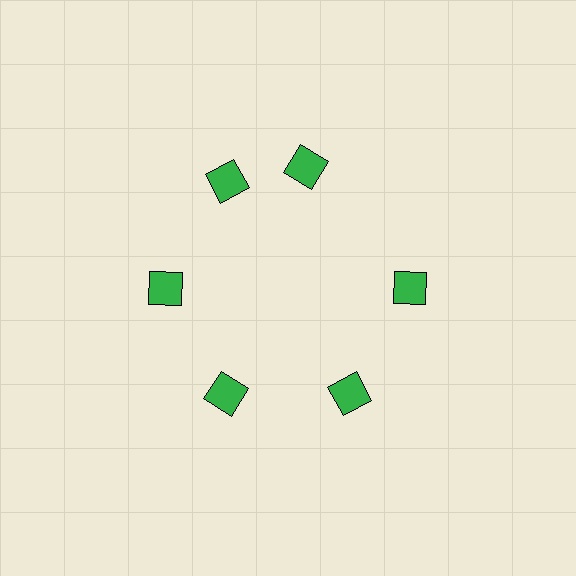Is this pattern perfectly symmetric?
No. The 6 green diamonds are arranged in a ring, but one element near the 1 o'clock position is rotated out of alignment along the ring, breaking the 6-fold rotational symmetry.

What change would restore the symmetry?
The symmetry would be restored by rotating it back into even spacing with its neighbors so that all 6 diamonds sit at equal angles and equal distance from the center.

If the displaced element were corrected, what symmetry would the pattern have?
It would have 6-fold rotational symmetry — the pattern would map onto itself every 60 degrees.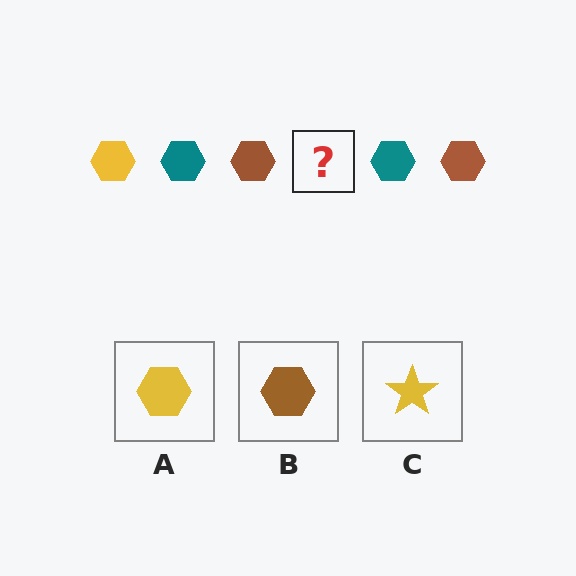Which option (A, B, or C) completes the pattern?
A.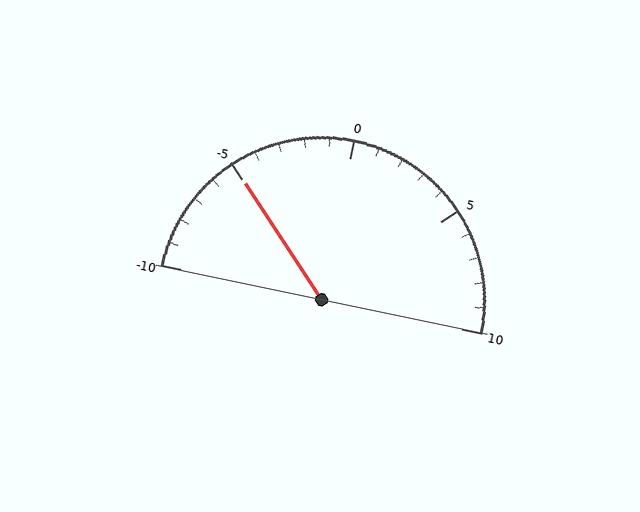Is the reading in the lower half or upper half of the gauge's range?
The reading is in the lower half of the range (-10 to 10).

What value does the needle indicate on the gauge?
The needle indicates approximately -5.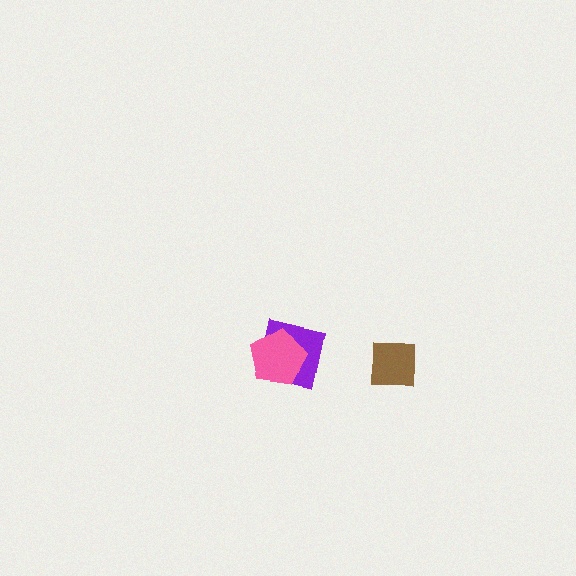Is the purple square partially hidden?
Yes, it is partially covered by another shape.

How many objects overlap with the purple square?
1 object overlaps with the purple square.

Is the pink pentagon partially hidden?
No, no other shape covers it.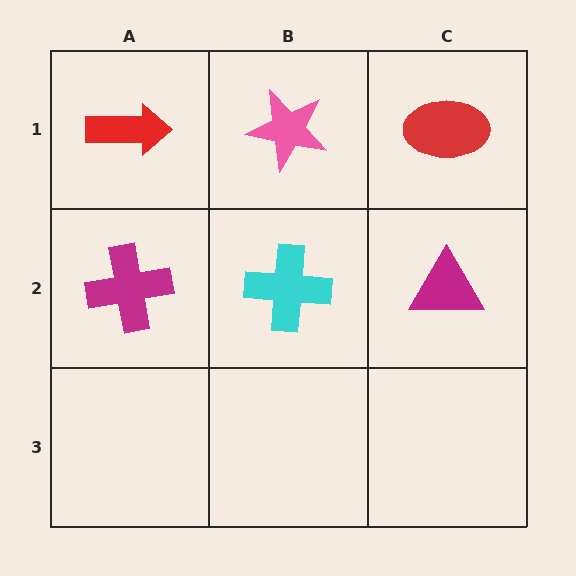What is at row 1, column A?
A red arrow.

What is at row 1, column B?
A pink star.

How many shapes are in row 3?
0 shapes.